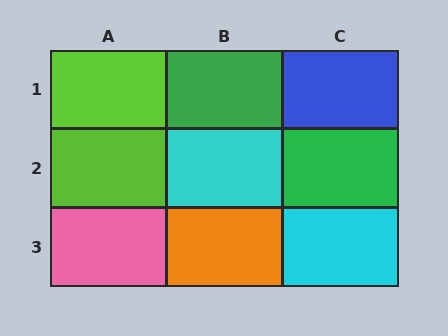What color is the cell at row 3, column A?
Pink.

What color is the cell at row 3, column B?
Orange.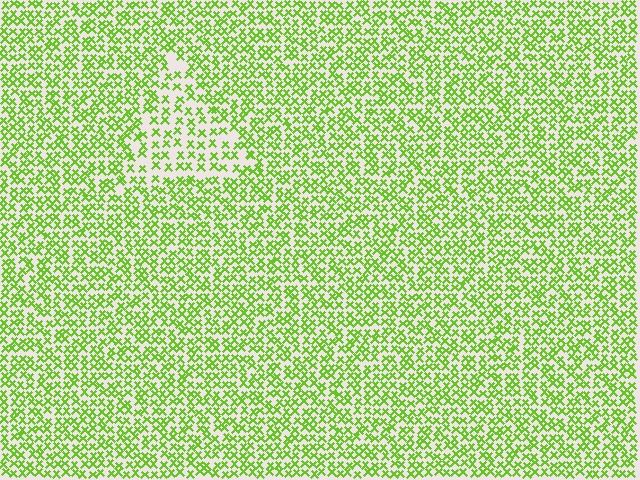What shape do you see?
I see a triangle.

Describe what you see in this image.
The image contains small lime elements arranged at two different densities. A triangle-shaped region is visible where the elements are less densely packed than the surrounding area.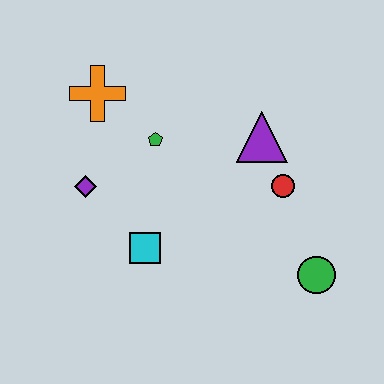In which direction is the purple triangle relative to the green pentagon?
The purple triangle is to the right of the green pentagon.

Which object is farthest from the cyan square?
The green circle is farthest from the cyan square.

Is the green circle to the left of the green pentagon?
No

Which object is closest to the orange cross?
The green pentagon is closest to the orange cross.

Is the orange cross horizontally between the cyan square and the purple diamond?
Yes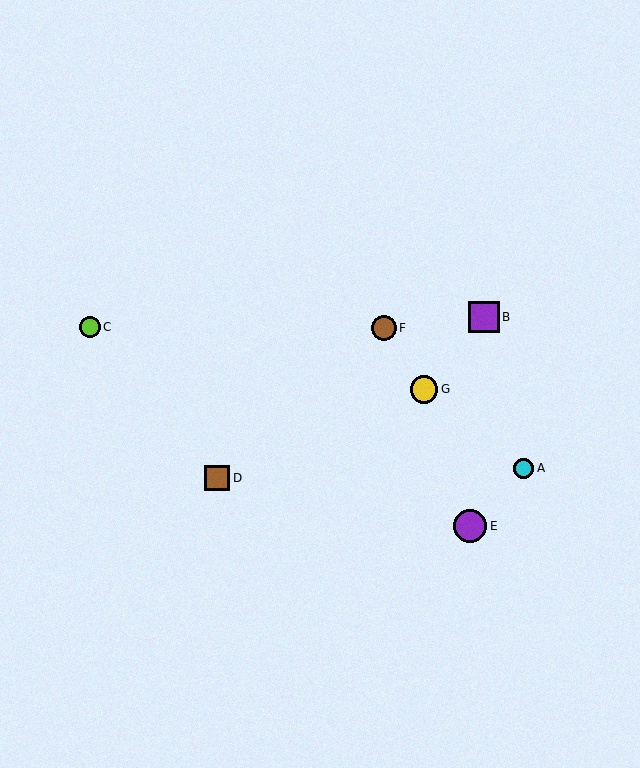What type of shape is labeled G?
Shape G is a yellow circle.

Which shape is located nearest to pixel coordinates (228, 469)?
The brown square (labeled D) at (217, 478) is nearest to that location.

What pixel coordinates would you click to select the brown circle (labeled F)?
Click at (384, 328) to select the brown circle F.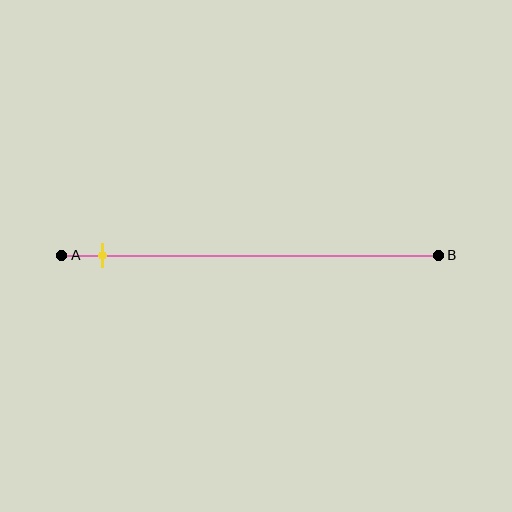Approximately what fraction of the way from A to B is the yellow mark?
The yellow mark is approximately 10% of the way from A to B.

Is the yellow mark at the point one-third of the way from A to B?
No, the mark is at about 10% from A, not at the 33% one-third point.